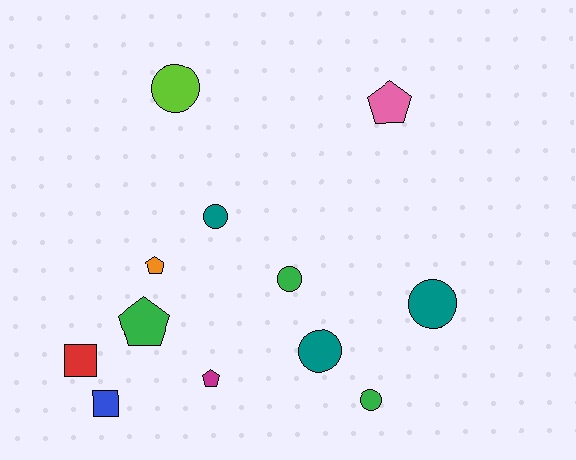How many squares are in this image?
There are 2 squares.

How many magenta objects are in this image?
There is 1 magenta object.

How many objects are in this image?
There are 12 objects.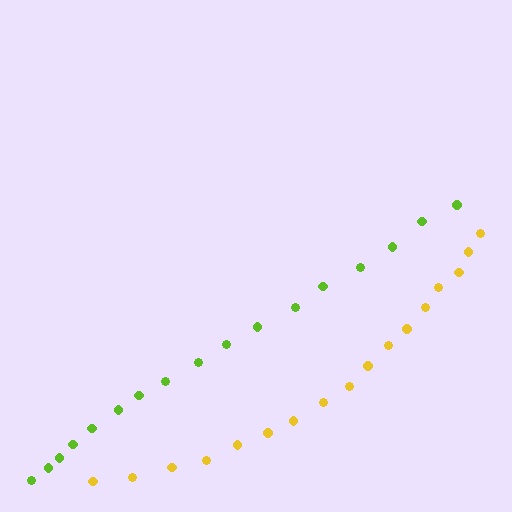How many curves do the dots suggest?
There are 2 distinct paths.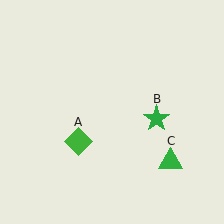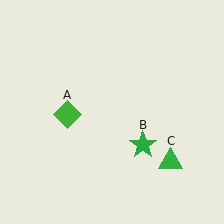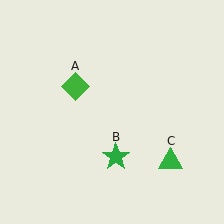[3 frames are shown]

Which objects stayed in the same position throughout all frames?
Green triangle (object C) remained stationary.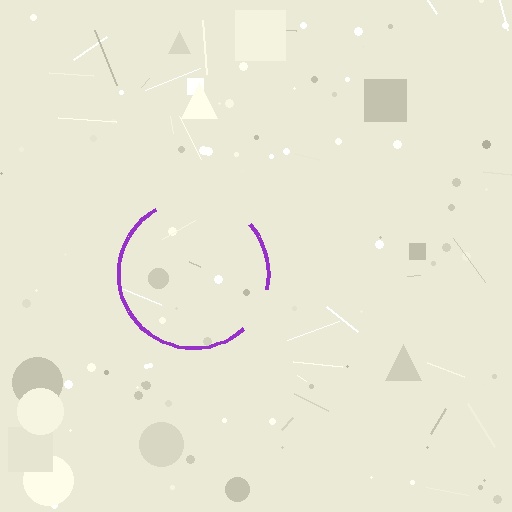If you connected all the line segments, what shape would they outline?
They would outline a circle.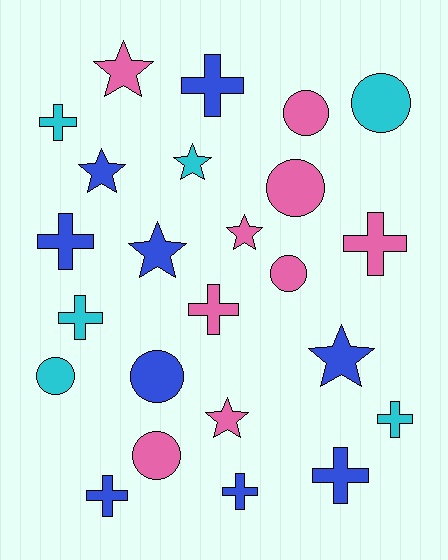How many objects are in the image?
There are 24 objects.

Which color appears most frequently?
Blue, with 9 objects.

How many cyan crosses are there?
There are 3 cyan crosses.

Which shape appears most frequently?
Cross, with 10 objects.